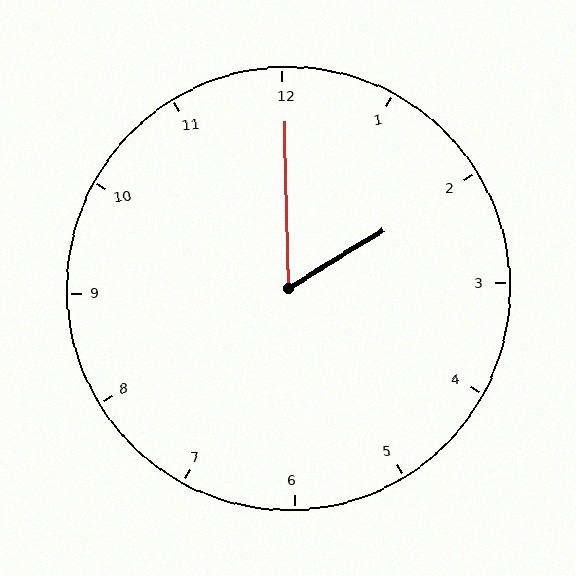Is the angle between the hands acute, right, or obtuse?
It is acute.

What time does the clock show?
2:00.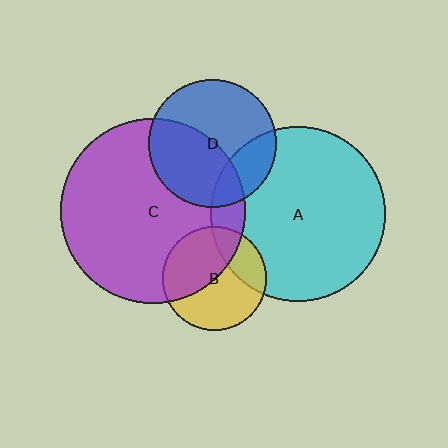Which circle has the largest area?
Circle C (purple).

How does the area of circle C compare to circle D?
Approximately 2.1 times.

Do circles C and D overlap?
Yes.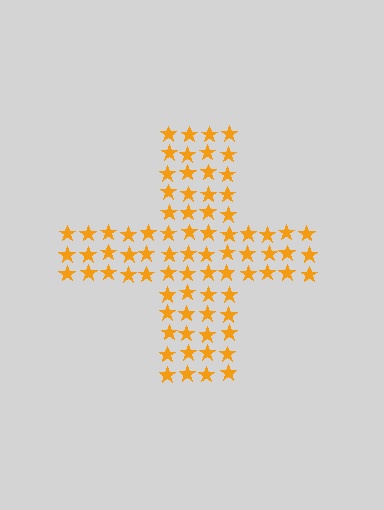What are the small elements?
The small elements are stars.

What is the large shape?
The large shape is a cross.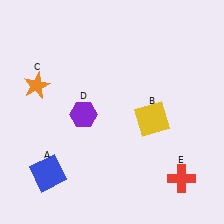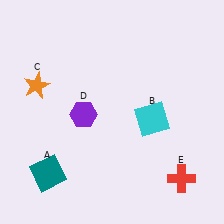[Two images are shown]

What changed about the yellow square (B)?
In Image 1, B is yellow. In Image 2, it changed to cyan.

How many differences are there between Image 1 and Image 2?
There are 2 differences between the two images.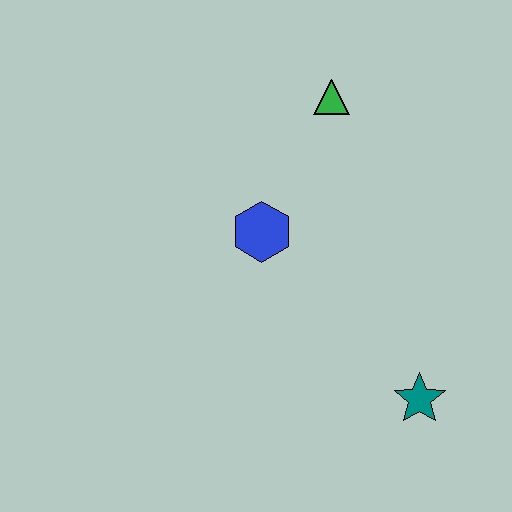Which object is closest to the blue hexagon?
The green triangle is closest to the blue hexagon.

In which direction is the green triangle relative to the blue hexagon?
The green triangle is above the blue hexagon.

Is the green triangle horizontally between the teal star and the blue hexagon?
Yes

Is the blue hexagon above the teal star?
Yes